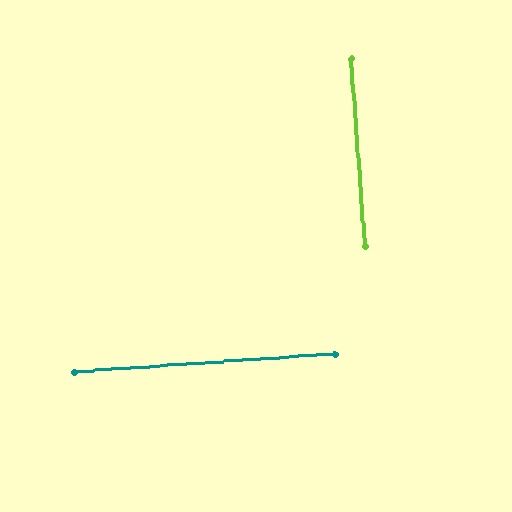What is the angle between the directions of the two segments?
Approximately 90 degrees.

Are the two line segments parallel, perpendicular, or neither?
Perpendicular — they meet at approximately 90°.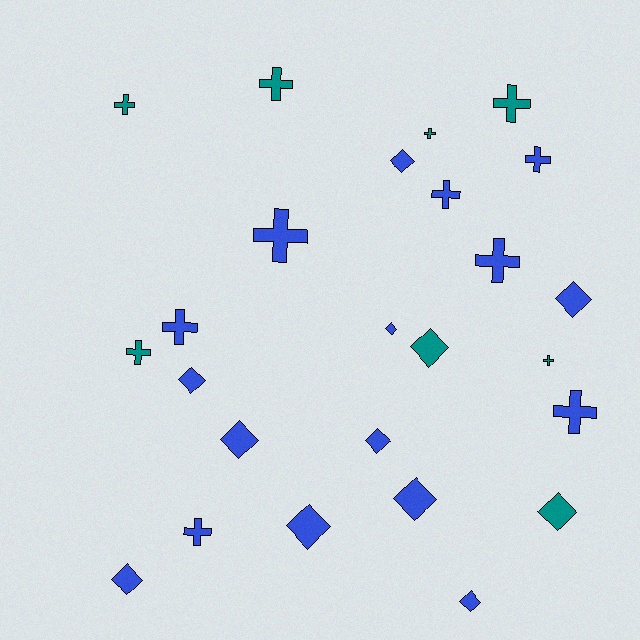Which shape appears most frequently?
Cross, with 13 objects.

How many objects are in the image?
There are 25 objects.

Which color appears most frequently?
Blue, with 17 objects.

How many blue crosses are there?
There are 7 blue crosses.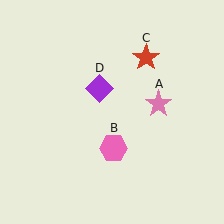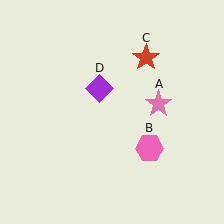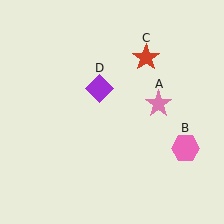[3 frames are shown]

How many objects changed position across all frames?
1 object changed position: pink hexagon (object B).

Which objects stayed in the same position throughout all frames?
Pink star (object A) and red star (object C) and purple diamond (object D) remained stationary.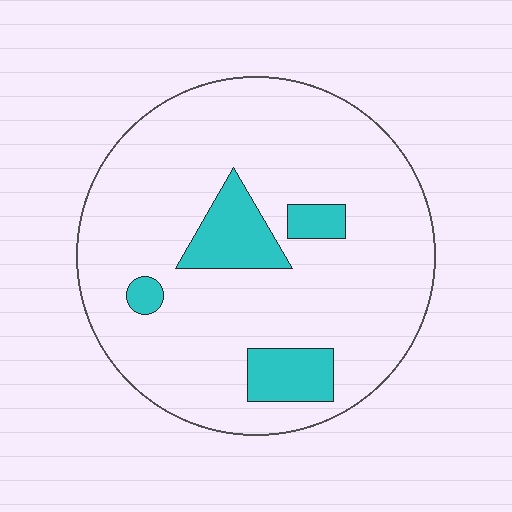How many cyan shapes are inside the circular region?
4.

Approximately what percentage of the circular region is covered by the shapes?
Approximately 15%.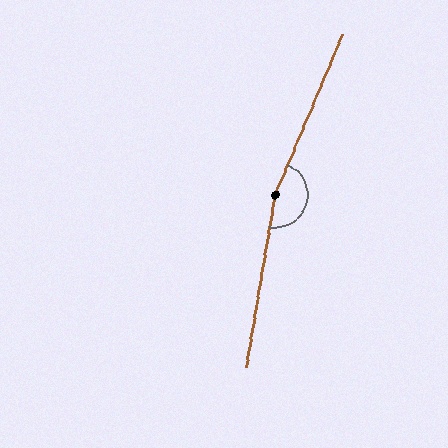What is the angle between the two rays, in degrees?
Approximately 167 degrees.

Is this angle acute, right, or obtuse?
It is obtuse.